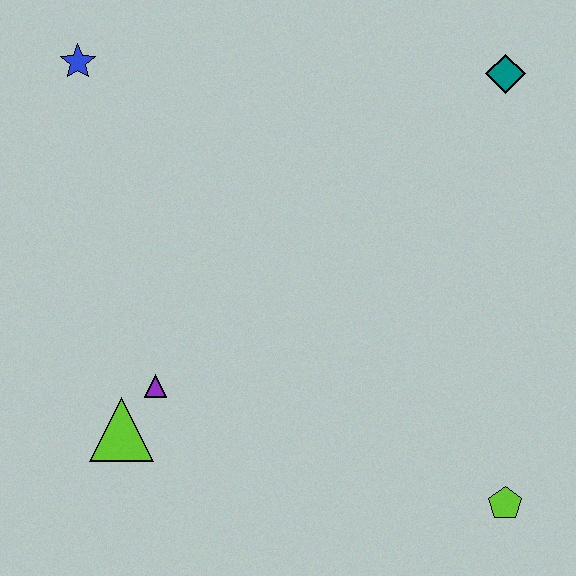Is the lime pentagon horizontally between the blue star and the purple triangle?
No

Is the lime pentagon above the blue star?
No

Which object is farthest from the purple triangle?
The teal diamond is farthest from the purple triangle.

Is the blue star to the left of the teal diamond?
Yes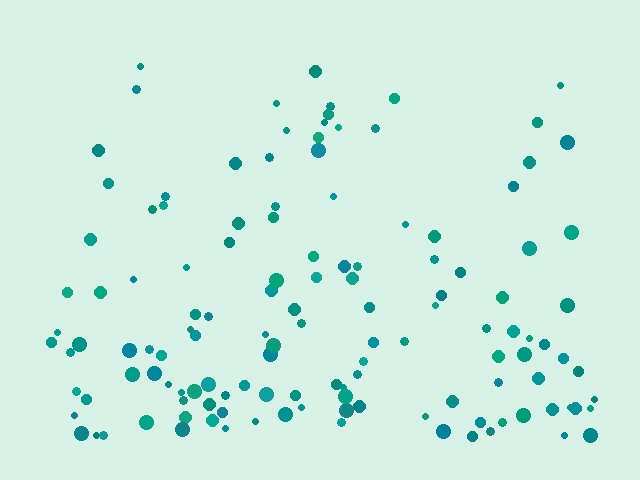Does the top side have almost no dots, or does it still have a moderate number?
Still a moderate number, just noticeably fewer than the bottom.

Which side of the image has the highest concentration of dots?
The bottom.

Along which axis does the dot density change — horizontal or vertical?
Vertical.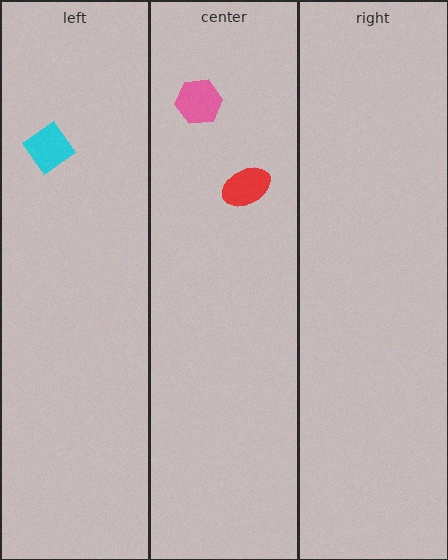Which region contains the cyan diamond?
The left region.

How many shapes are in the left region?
1.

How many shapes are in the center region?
2.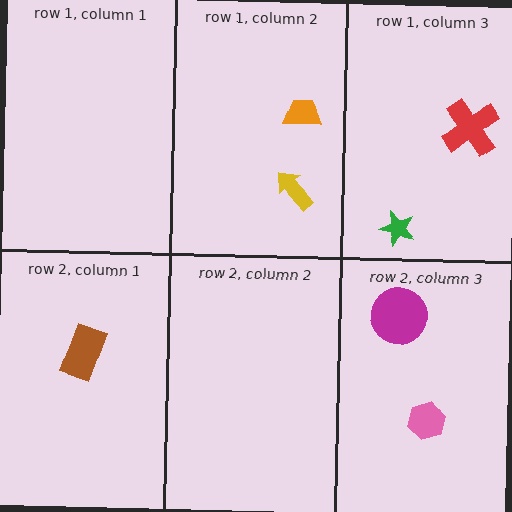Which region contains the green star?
The row 1, column 3 region.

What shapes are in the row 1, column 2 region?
The orange trapezoid, the yellow arrow.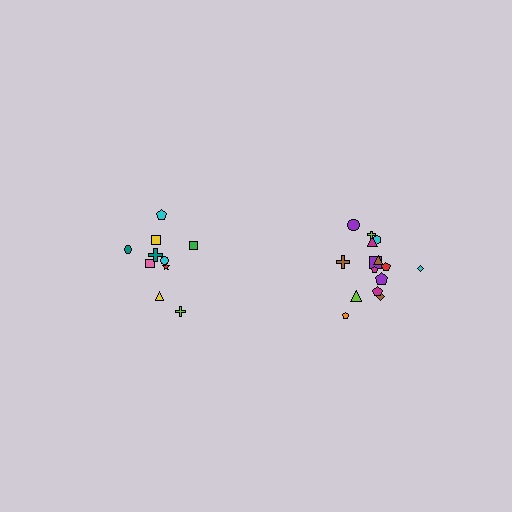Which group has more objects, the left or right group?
The right group.